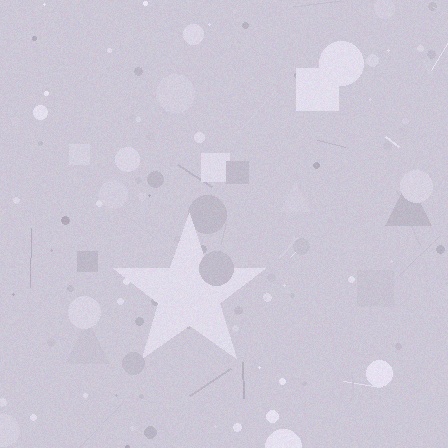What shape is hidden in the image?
A star is hidden in the image.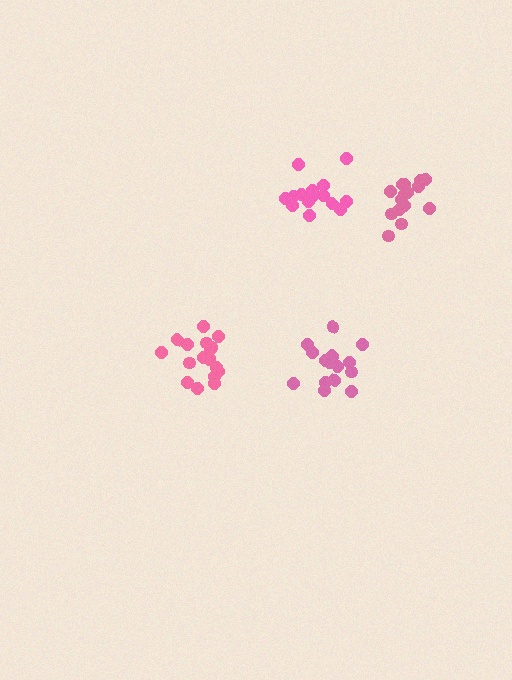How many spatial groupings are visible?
There are 4 spatial groupings.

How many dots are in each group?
Group 1: 18 dots, Group 2: 17 dots, Group 3: 15 dots, Group 4: 15 dots (65 total).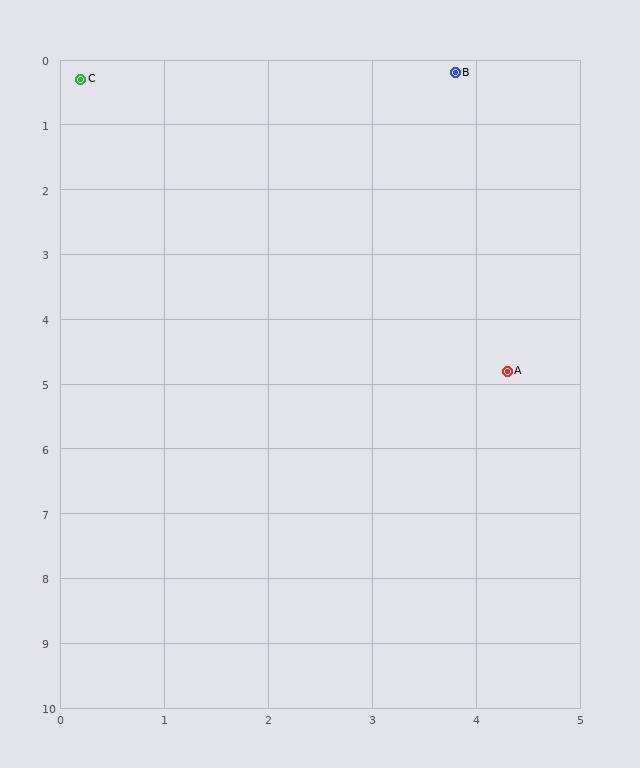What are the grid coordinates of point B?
Point B is at approximately (3.8, 0.2).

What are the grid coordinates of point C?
Point C is at approximately (0.2, 0.3).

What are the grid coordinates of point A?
Point A is at approximately (4.3, 4.8).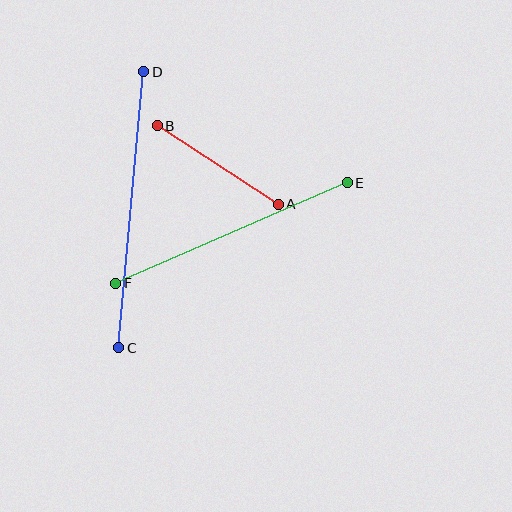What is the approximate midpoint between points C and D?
The midpoint is at approximately (131, 210) pixels.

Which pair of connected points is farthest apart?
Points C and D are farthest apart.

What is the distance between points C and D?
The distance is approximately 277 pixels.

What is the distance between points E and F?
The distance is approximately 252 pixels.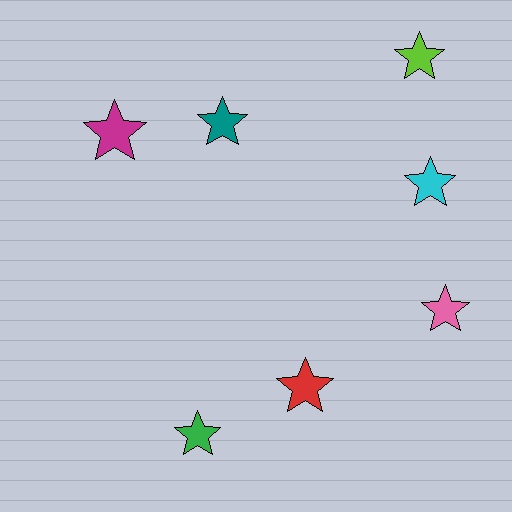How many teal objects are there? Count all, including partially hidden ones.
There is 1 teal object.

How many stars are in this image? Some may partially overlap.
There are 7 stars.